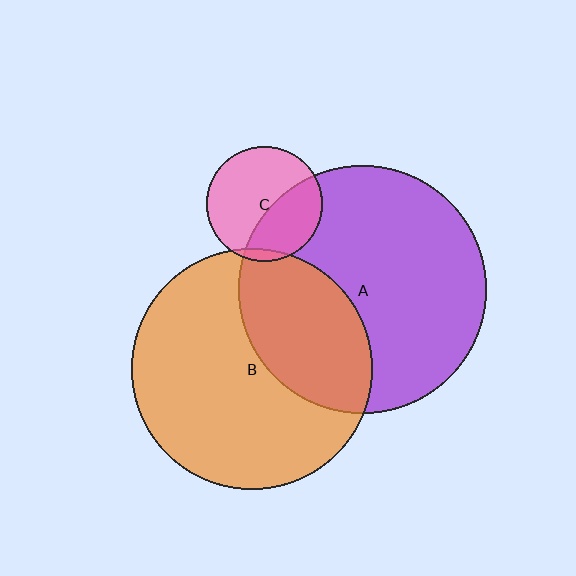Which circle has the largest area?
Circle A (purple).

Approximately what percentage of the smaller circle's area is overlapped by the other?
Approximately 40%.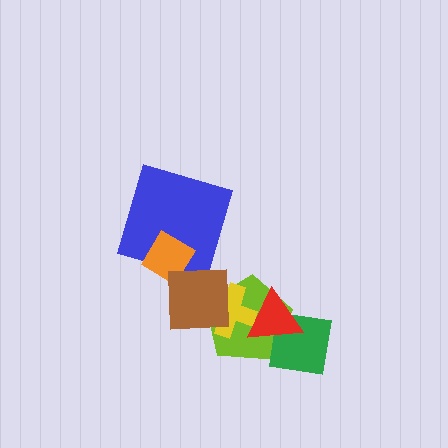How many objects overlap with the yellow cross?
3 objects overlap with the yellow cross.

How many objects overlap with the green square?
2 objects overlap with the green square.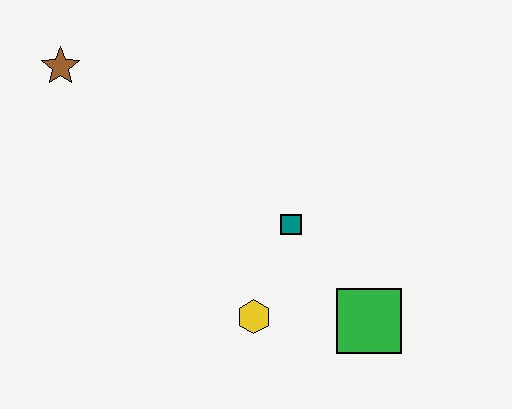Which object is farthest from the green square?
The brown star is farthest from the green square.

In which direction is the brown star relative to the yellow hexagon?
The brown star is above the yellow hexagon.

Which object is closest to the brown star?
The teal square is closest to the brown star.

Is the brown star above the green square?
Yes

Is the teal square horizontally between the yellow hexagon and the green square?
Yes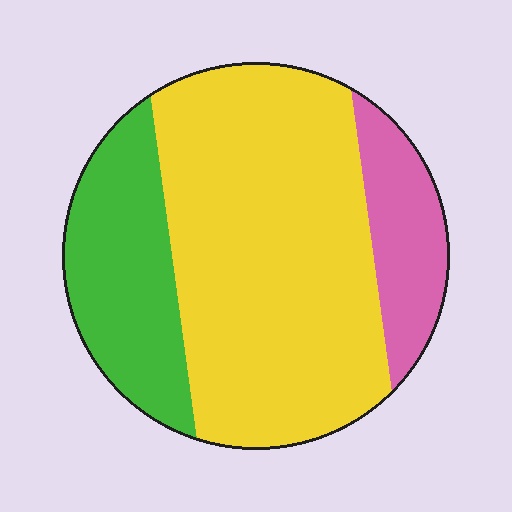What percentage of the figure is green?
Green covers roughly 25% of the figure.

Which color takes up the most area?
Yellow, at roughly 60%.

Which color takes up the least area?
Pink, at roughly 15%.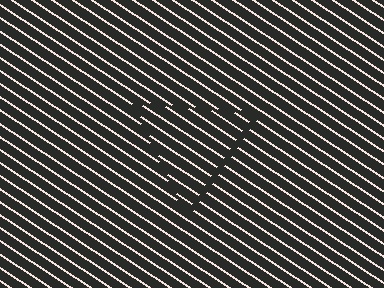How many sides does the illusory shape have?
3 sides — the line-ends trace a triangle.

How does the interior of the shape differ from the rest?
The interior of the shape contains the same grating, shifted by half a period — the contour is defined by the phase discontinuity where line-ends from the inner and outer gratings abut.